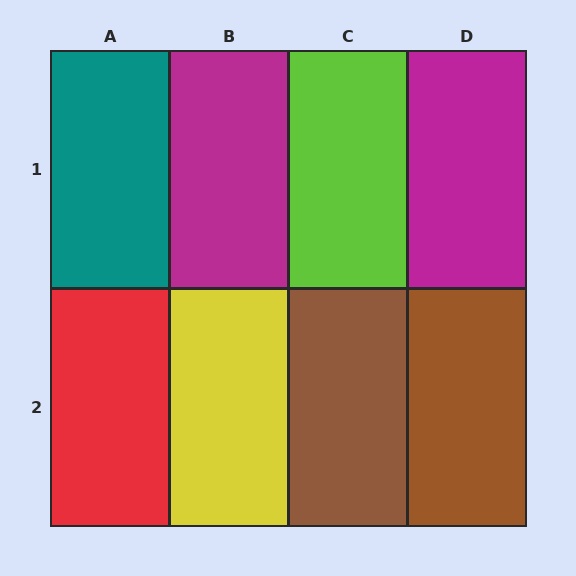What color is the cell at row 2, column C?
Brown.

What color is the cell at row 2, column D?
Brown.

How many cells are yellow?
1 cell is yellow.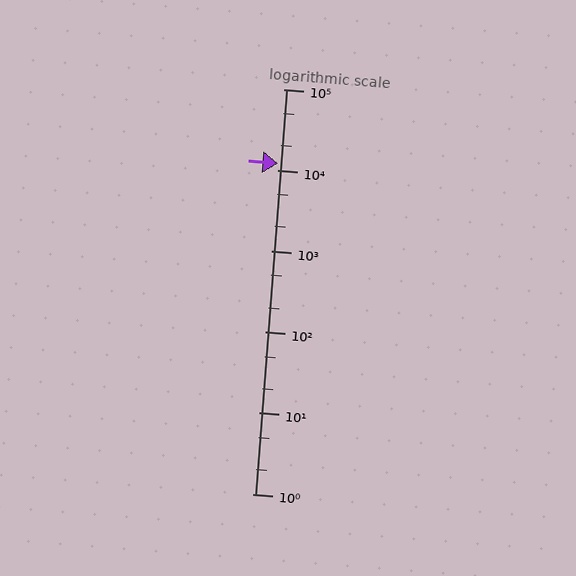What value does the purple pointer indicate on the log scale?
The pointer indicates approximately 12000.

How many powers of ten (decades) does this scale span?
The scale spans 5 decades, from 1 to 100000.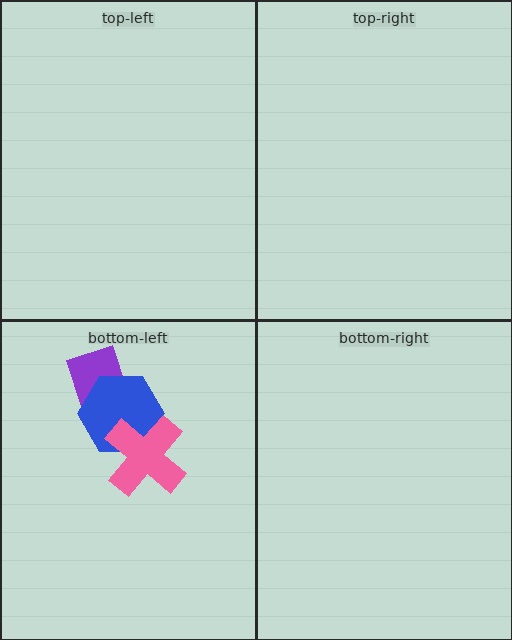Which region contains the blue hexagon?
The bottom-left region.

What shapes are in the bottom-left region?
The purple diamond, the blue hexagon, the pink cross.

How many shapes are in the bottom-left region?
3.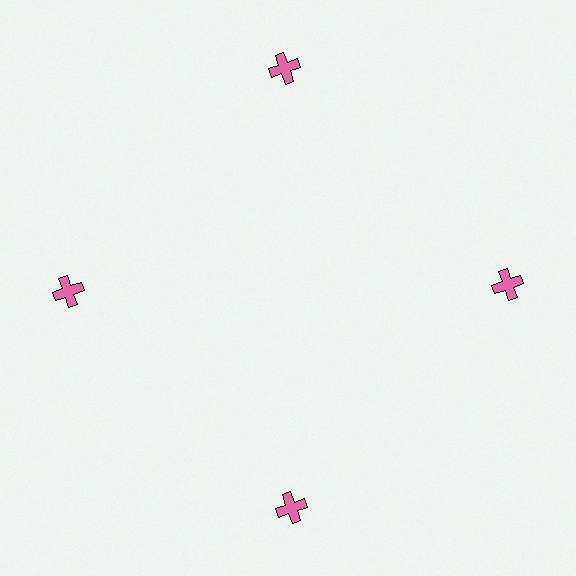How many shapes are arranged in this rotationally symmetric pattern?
There are 4 shapes, arranged in 4 groups of 1.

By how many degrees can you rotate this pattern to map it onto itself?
The pattern maps onto itself every 90 degrees of rotation.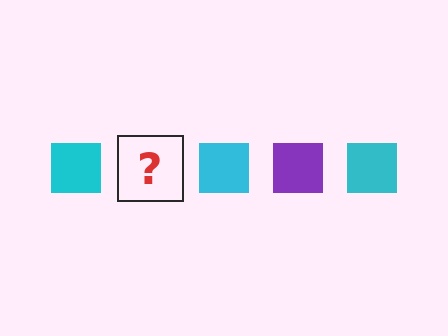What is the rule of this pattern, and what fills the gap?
The rule is that the pattern cycles through cyan, purple squares. The gap should be filled with a purple square.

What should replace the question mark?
The question mark should be replaced with a purple square.